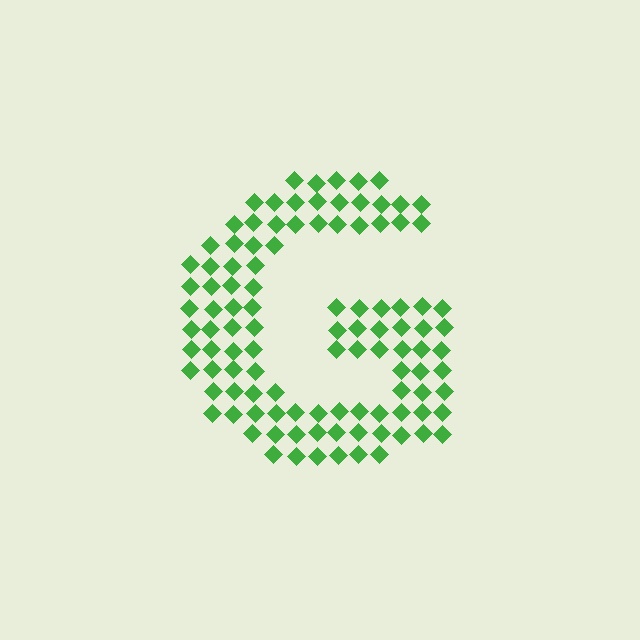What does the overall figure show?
The overall figure shows the letter G.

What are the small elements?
The small elements are diamonds.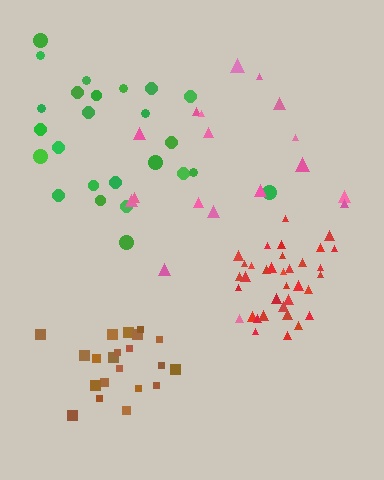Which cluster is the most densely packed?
Red.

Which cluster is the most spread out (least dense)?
Pink.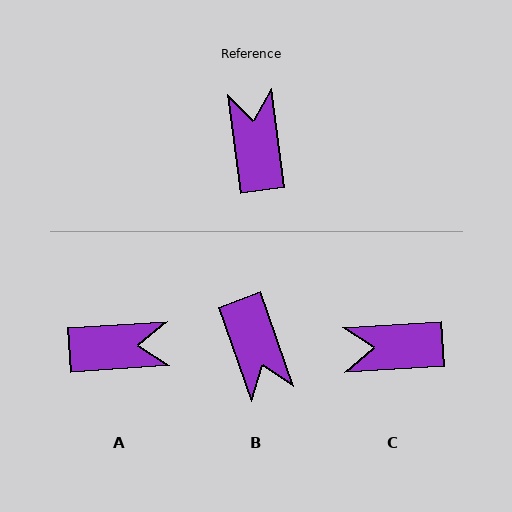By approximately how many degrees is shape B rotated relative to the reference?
Approximately 168 degrees clockwise.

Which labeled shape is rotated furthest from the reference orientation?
B, about 168 degrees away.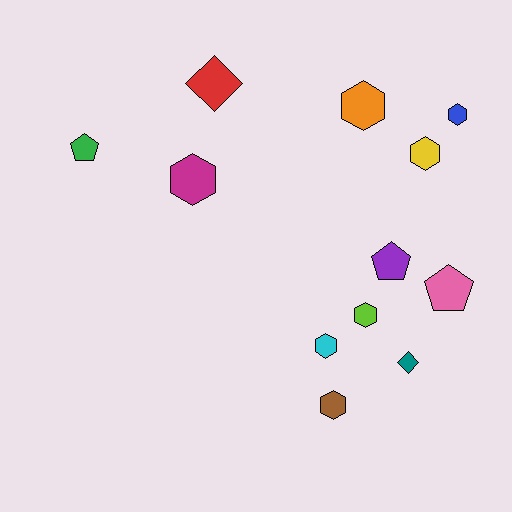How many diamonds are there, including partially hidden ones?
There are 2 diamonds.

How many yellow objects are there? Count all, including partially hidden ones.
There is 1 yellow object.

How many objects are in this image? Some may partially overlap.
There are 12 objects.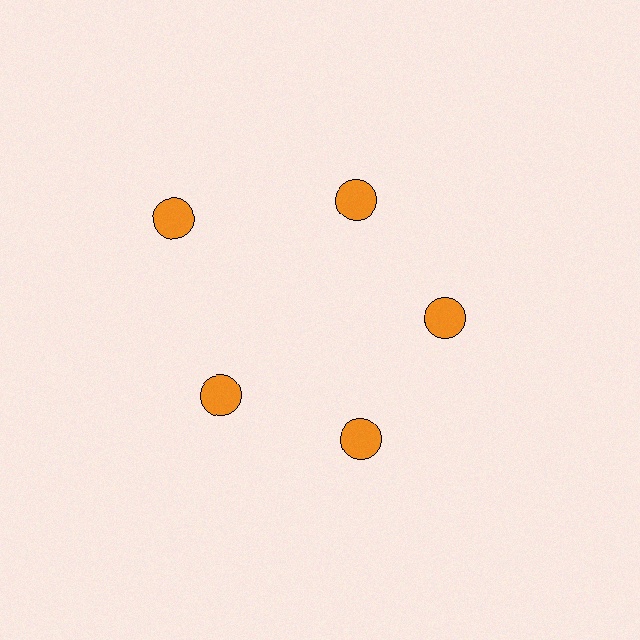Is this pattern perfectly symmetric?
No. The 5 orange circles are arranged in a ring, but one element near the 10 o'clock position is pushed outward from the center, breaking the 5-fold rotational symmetry.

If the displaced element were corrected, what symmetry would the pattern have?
It would have 5-fold rotational symmetry — the pattern would map onto itself every 72 degrees.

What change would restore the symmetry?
The symmetry would be restored by moving it inward, back onto the ring so that all 5 circles sit at equal angles and equal distance from the center.